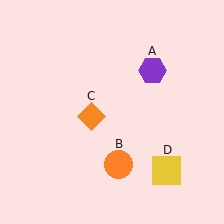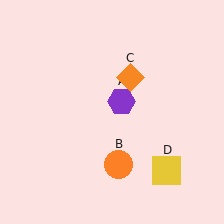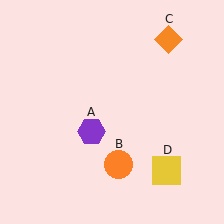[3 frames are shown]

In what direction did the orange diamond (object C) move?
The orange diamond (object C) moved up and to the right.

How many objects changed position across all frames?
2 objects changed position: purple hexagon (object A), orange diamond (object C).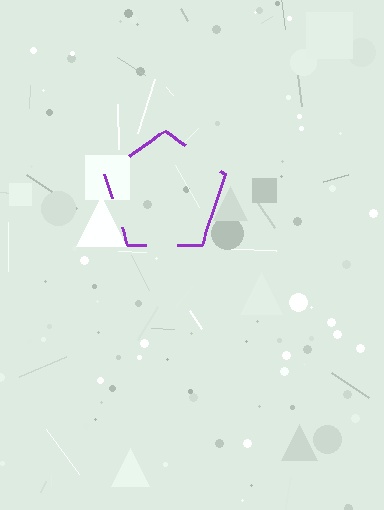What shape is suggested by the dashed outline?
The dashed outline suggests a pentagon.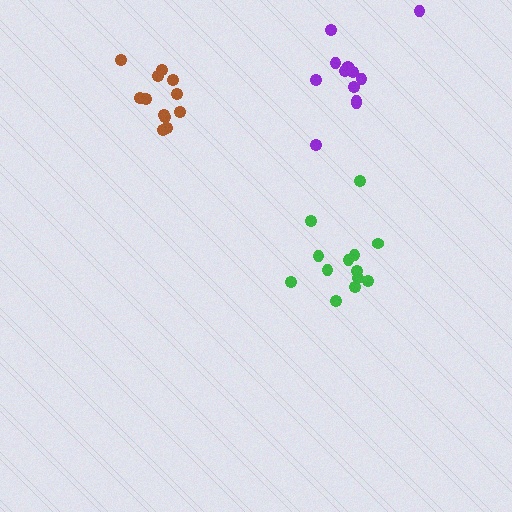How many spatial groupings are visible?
There are 3 spatial groupings.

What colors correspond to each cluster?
The clusters are colored: green, purple, brown.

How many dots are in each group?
Group 1: 13 dots, Group 2: 12 dots, Group 3: 12 dots (37 total).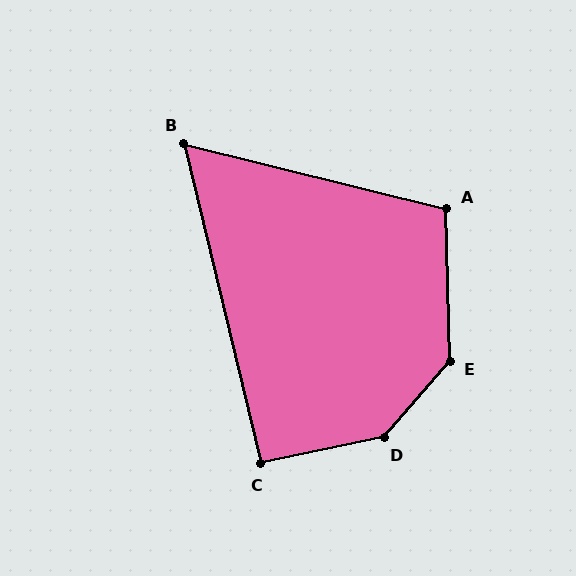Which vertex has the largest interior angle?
D, at approximately 143 degrees.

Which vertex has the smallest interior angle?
B, at approximately 63 degrees.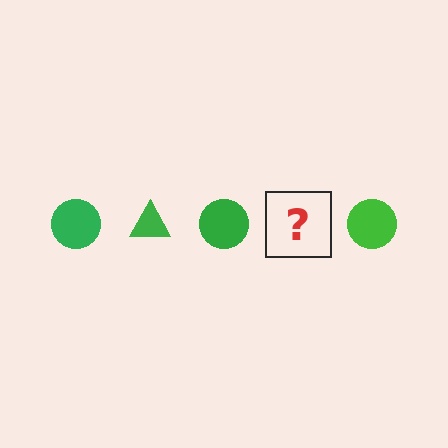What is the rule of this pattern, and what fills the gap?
The rule is that the pattern cycles through circle, triangle shapes in green. The gap should be filled with a green triangle.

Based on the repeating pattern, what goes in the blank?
The blank should be a green triangle.